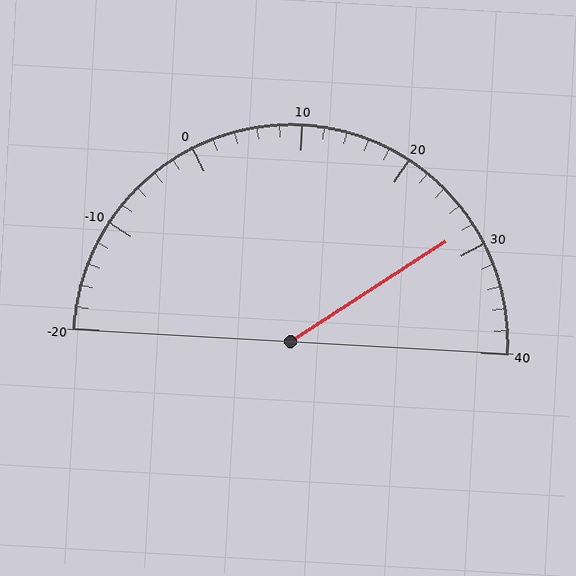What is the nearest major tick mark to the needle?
The nearest major tick mark is 30.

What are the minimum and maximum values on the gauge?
The gauge ranges from -20 to 40.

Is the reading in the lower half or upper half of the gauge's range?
The reading is in the upper half of the range (-20 to 40).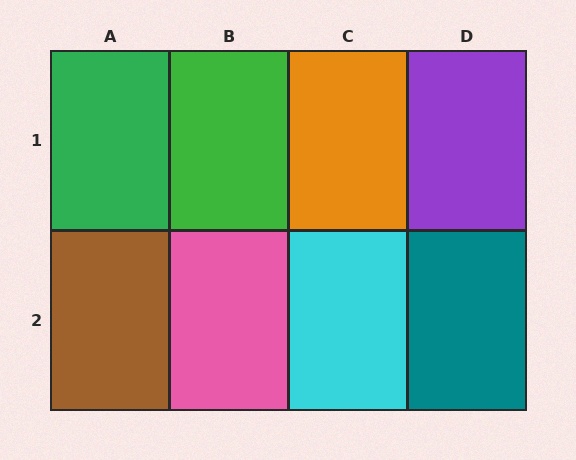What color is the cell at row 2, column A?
Brown.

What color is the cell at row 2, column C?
Cyan.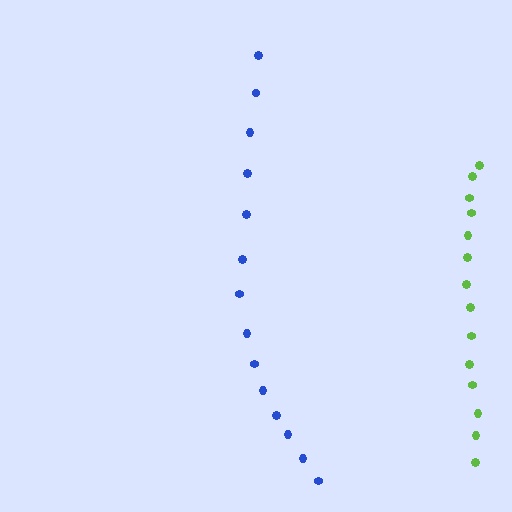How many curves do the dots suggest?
There are 2 distinct paths.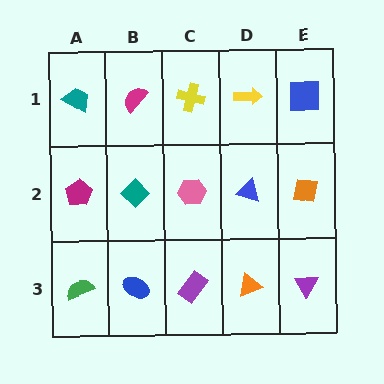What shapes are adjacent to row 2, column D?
A yellow arrow (row 1, column D), an orange triangle (row 3, column D), a pink hexagon (row 2, column C), an orange square (row 2, column E).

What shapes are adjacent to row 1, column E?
An orange square (row 2, column E), a yellow arrow (row 1, column D).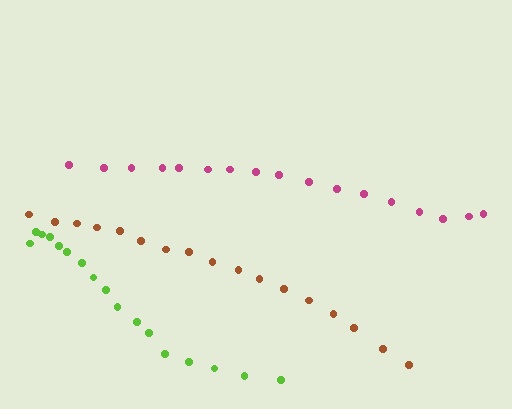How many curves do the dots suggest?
There are 3 distinct paths.